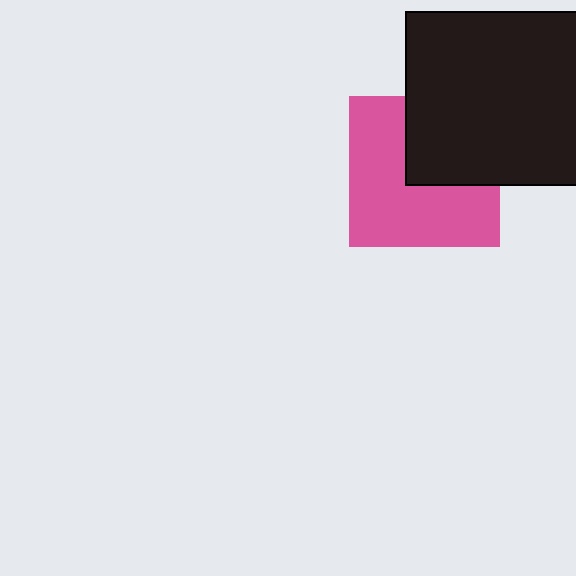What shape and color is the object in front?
The object in front is a black rectangle.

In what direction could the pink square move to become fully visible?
The pink square could move toward the lower-left. That would shift it out from behind the black rectangle entirely.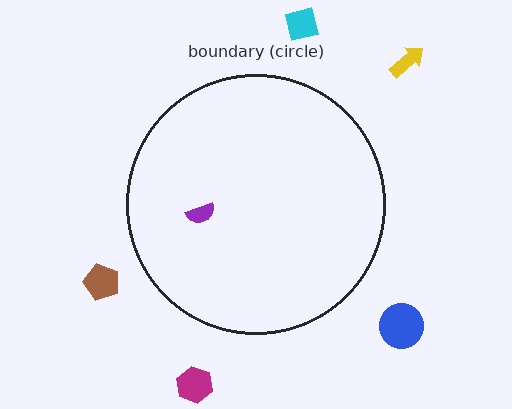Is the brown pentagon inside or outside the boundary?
Outside.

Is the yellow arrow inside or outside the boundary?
Outside.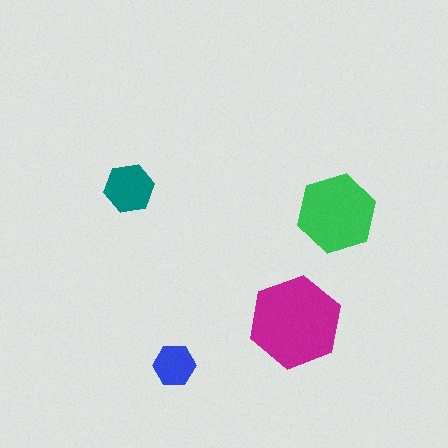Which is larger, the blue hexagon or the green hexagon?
The green one.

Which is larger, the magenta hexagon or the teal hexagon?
The magenta one.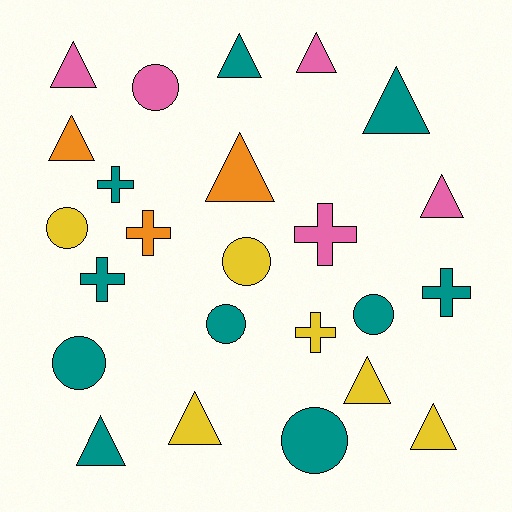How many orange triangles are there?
There are 2 orange triangles.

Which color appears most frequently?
Teal, with 10 objects.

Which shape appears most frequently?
Triangle, with 11 objects.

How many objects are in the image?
There are 24 objects.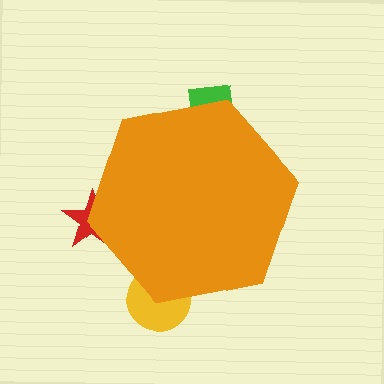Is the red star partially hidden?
Yes, the red star is partially hidden behind the orange hexagon.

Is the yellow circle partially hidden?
Yes, the yellow circle is partially hidden behind the orange hexagon.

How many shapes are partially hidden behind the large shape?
3 shapes are partially hidden.